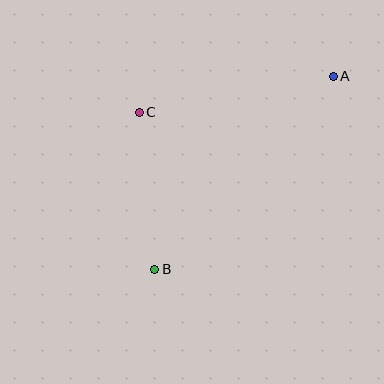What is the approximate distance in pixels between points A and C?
The distance between A and C is approximately 197 pixels.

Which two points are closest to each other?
Points B and C are closest to each other.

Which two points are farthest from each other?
Points A and B are farthest from each other.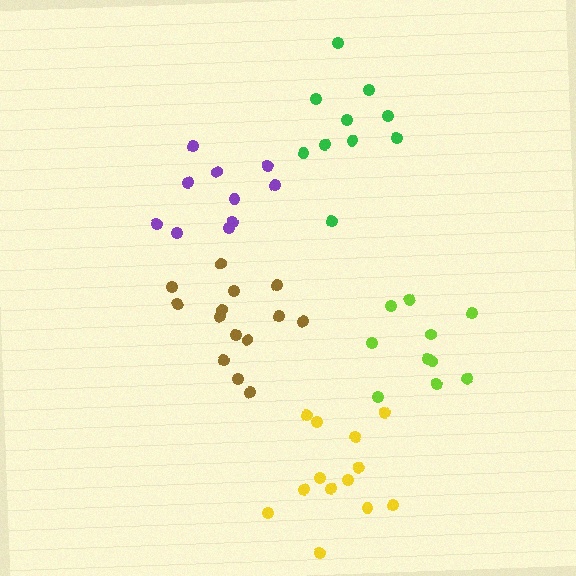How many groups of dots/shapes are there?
There are 5 groups.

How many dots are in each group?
Group 1: 13 dots, Group 2: 10 dots, Group 3: 10 dots, Group 4: 14 dots, Group 5: 10 dots (57 total).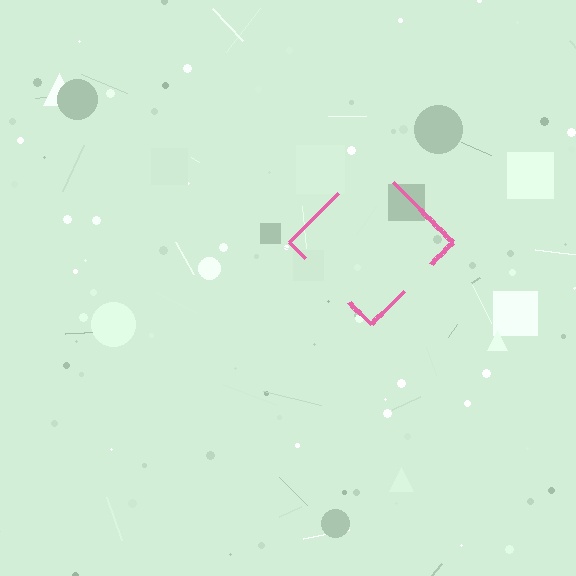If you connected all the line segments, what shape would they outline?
They would outline a diamond.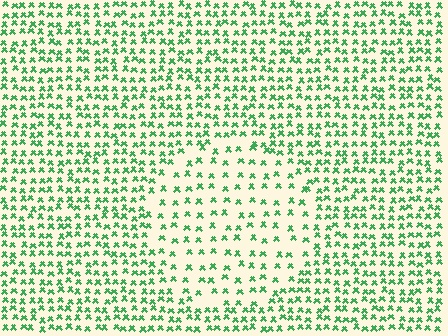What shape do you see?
I see a circle.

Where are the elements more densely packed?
The elements are more densely packed outside the circle boundary.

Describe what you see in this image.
The image contains small green elements arranged at two different densities. A circle-shaped region is visible where the elements are less densely packed than the surrounding area.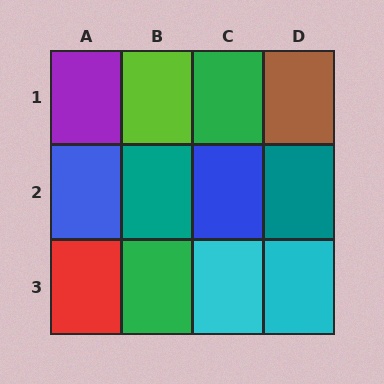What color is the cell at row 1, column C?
Green.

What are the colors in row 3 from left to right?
Red, green, cyan, cyan.